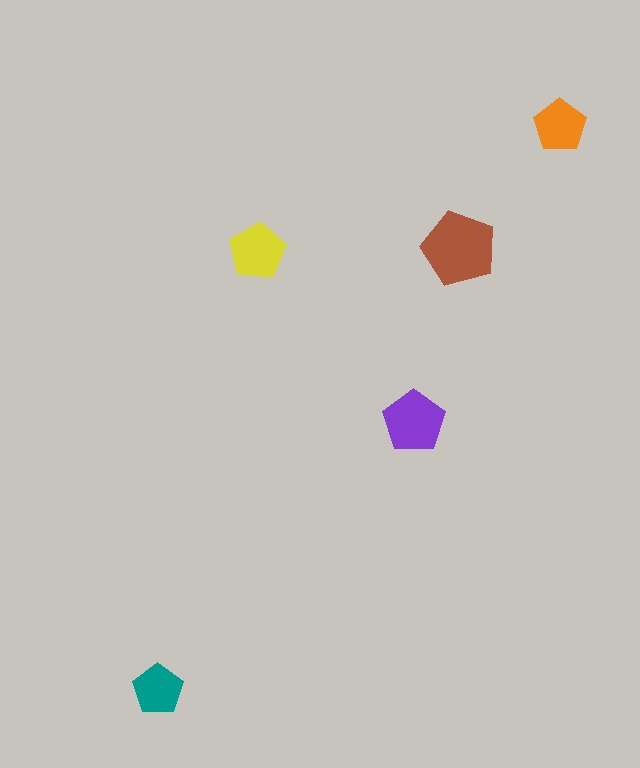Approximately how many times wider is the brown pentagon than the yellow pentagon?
About 1.5 times wider.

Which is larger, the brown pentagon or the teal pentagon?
The brown one.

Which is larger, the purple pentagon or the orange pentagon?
The purple one.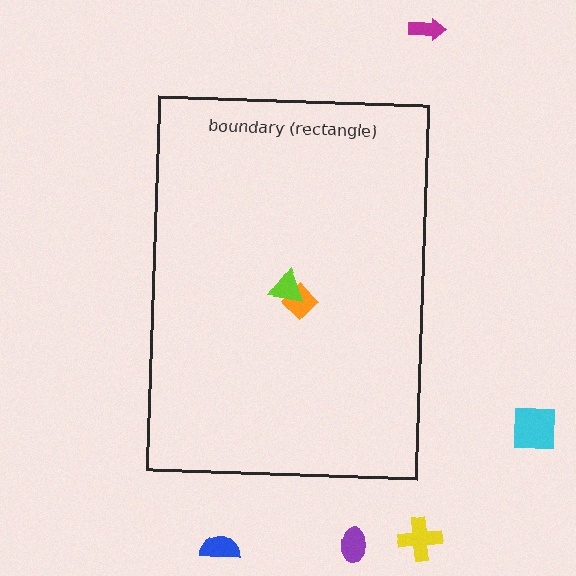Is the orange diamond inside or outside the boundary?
Inside.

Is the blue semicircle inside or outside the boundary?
Outside.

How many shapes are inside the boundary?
2 inside, 5 outside.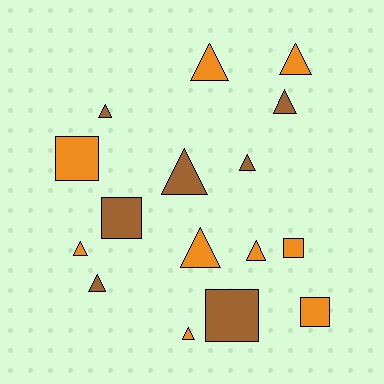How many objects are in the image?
There are 16 objects.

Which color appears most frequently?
Orange, with 9 objects.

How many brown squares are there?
There are 2 brown squares.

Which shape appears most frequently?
Triangle, with 11 objects.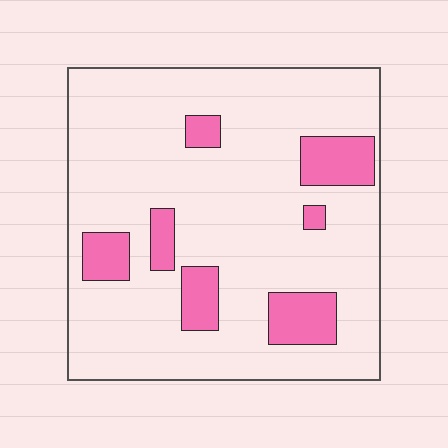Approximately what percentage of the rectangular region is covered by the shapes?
Approximately 15%.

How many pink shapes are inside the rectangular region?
7.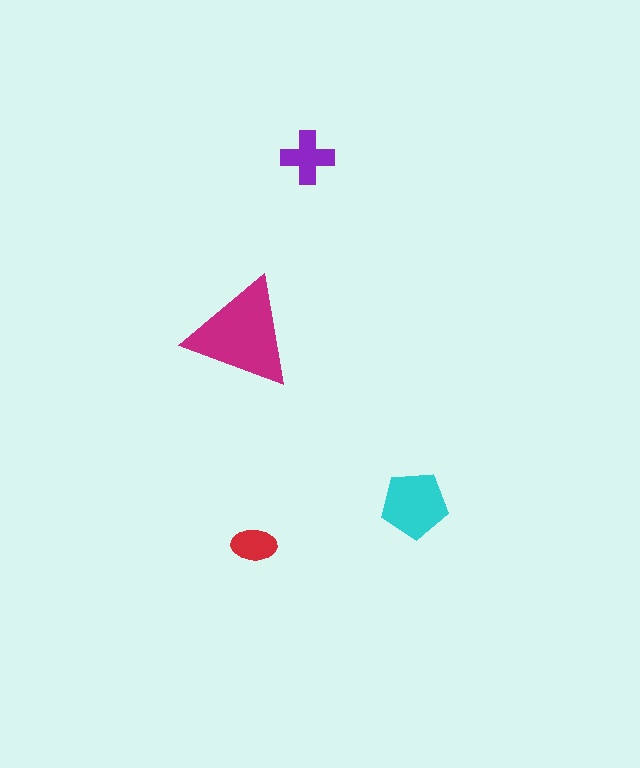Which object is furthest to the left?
The magenta triangle is leftmost.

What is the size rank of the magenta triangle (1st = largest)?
1st.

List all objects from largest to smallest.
The magenta triangle, the cyan pentagon, the purple cross, the red ellipse.